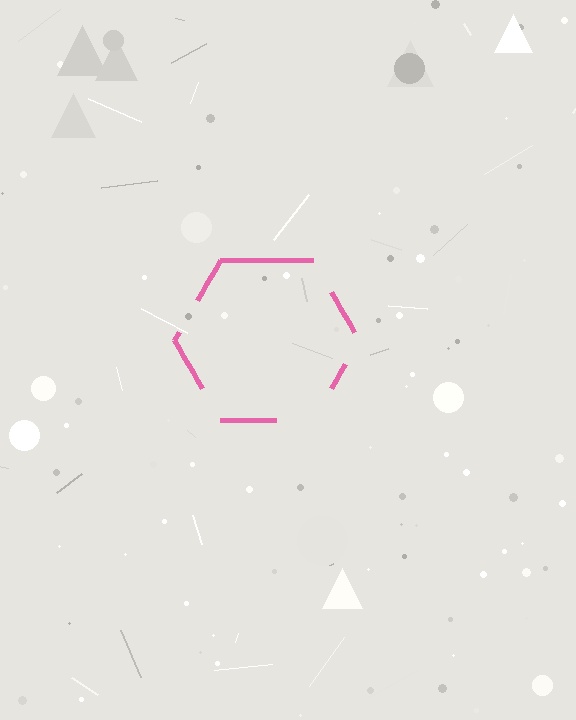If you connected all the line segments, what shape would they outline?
They would outline a hexagon.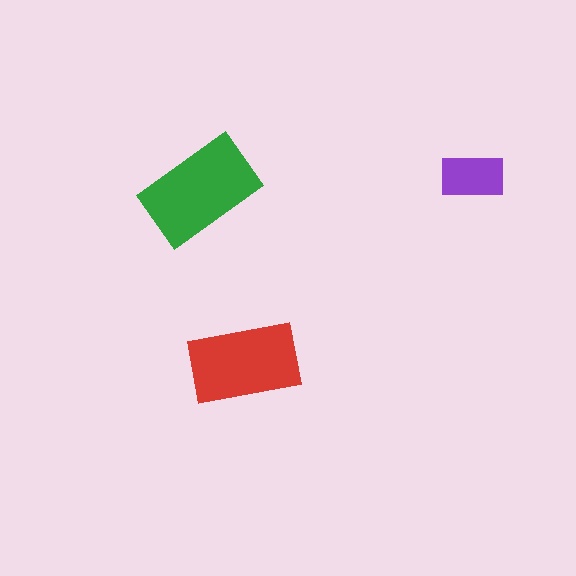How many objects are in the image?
There are 3 objects in the image.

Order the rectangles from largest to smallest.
the green one, the red one, the purple one.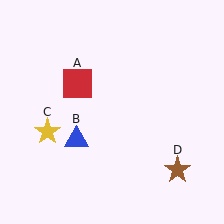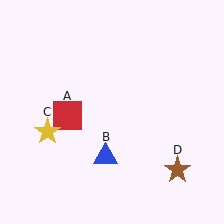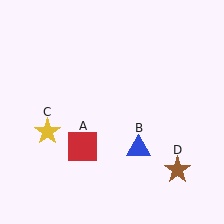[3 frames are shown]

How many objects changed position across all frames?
2 objects changed position: red square (object A), blue triangle (object B).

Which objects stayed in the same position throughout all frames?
Yellow star (object C) and brown star (object D) remained stationary.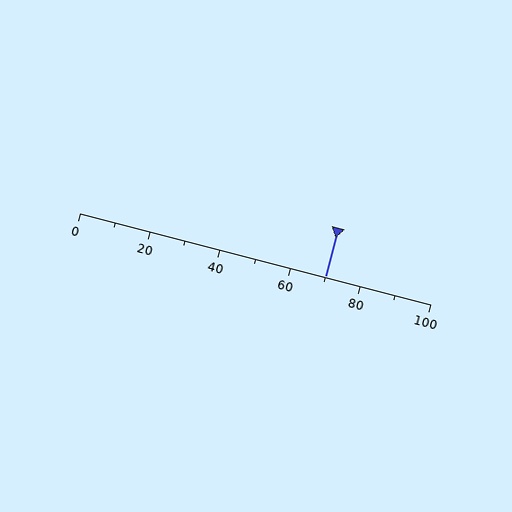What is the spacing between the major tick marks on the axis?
The major ticks are spaced 20 apart.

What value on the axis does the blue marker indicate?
The marker indicates approximately 70.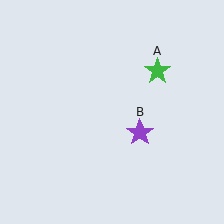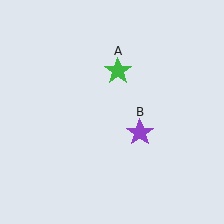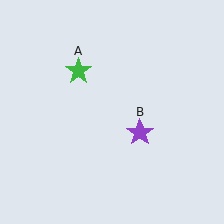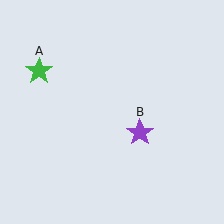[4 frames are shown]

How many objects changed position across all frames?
1 object changed position: green star (object A).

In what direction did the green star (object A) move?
The green star (object A) moved left.